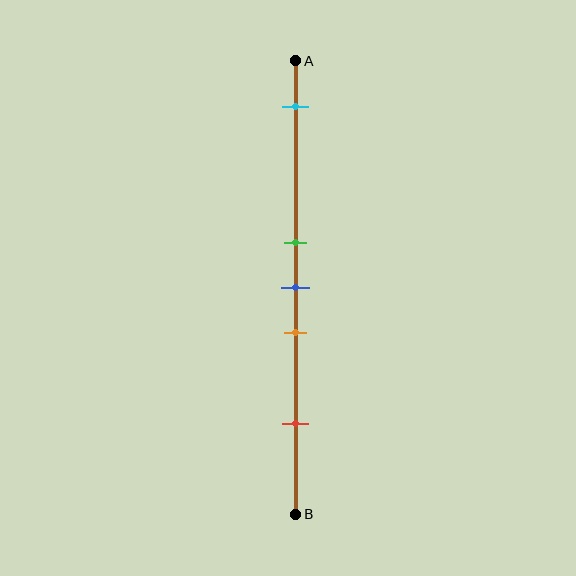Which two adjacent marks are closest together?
The green and blue marks are the closest adjacent pair.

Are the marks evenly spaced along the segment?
No, the marks are not evenly spaced.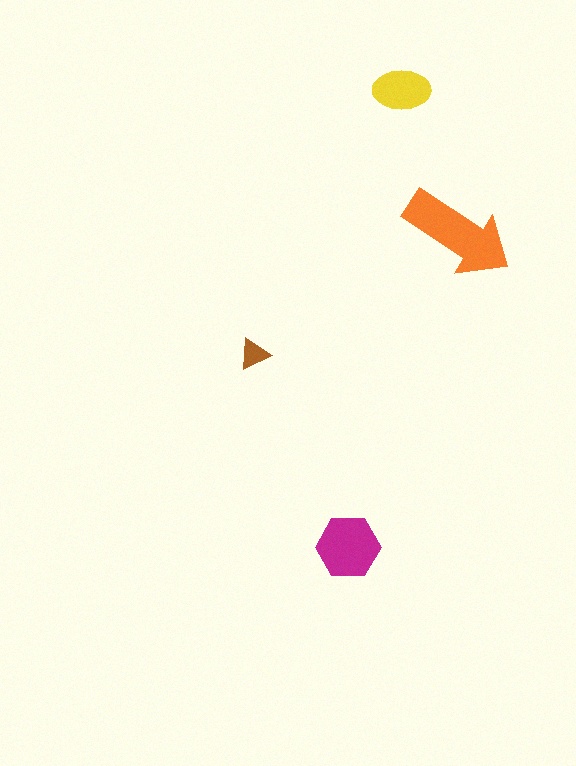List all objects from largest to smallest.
The orange arrow, the magenta hexagon, the yellow ellipse, the brown triangle.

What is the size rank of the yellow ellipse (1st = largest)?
3rd.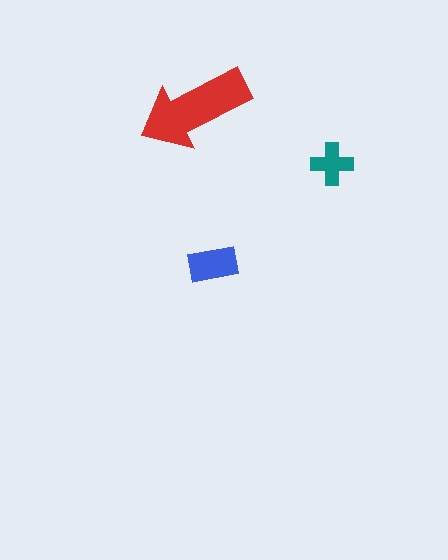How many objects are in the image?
There are 3 objects in the image.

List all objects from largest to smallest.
The red arrow, the blue rectangle, the teal cross.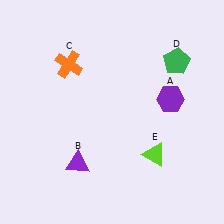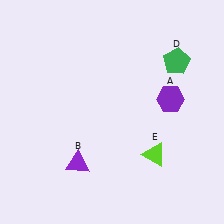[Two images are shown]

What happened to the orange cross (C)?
The orange cross (C) was removed in Image 2. It was in the top-left area of Image 1.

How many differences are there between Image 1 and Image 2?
There is 1 difference between the two images.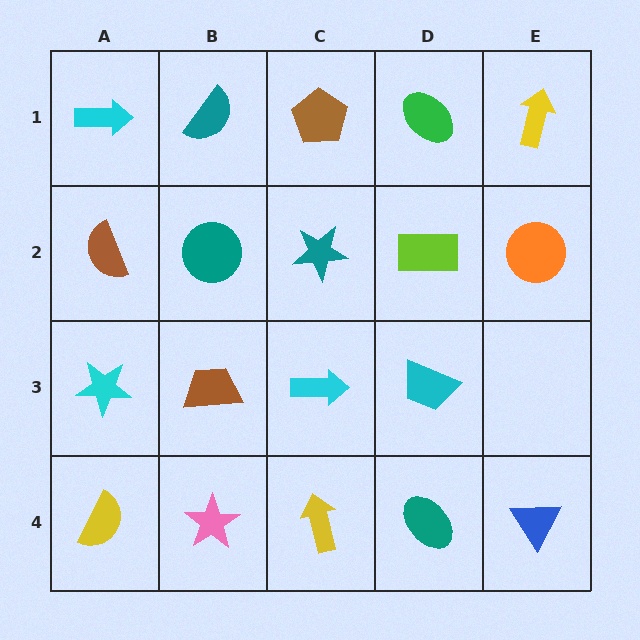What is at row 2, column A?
A brown semicircle.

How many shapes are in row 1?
5 shapes.